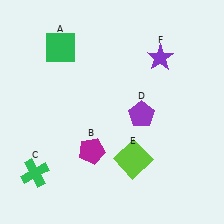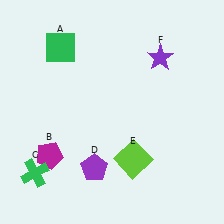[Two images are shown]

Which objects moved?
The objects that moved are: the magenta pentagon (B), the purple pentagon (D).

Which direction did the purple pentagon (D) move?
The purple pentagon (D) moved down.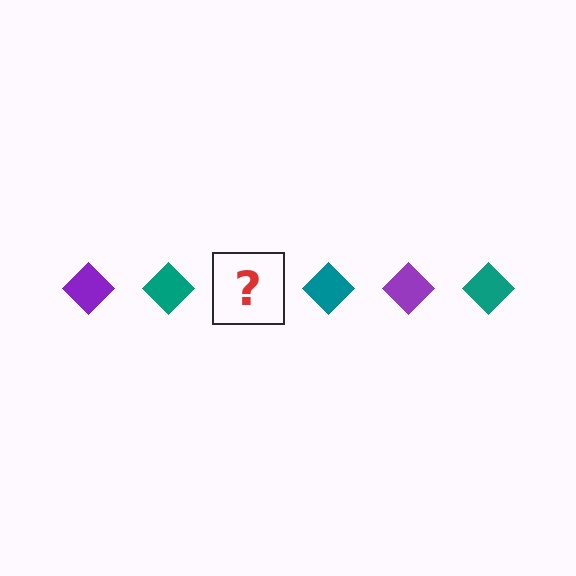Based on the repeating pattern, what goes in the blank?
The blank should be a purple diamond.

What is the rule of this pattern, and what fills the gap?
The rule is that the pattern cycles through purple, teal diamonds. The gap should be filled with a purple diamond.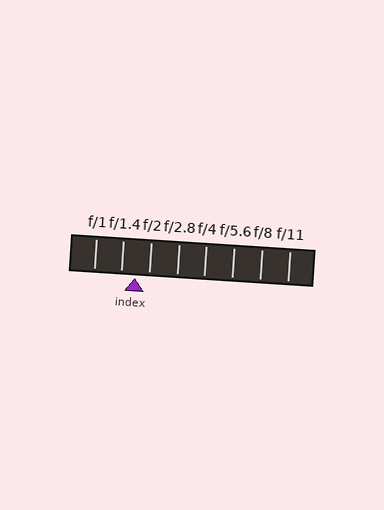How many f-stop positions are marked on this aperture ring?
There are 8 f-stop positions marked.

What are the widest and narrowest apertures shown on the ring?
The widest aperture shown is f/1 and the narrowest is f/11.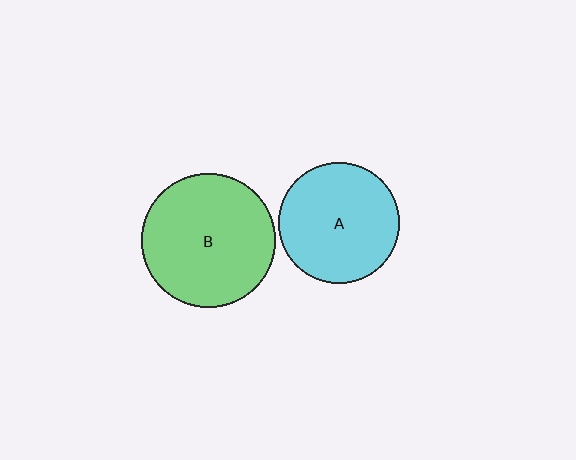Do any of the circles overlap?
No, none of the circles overlap.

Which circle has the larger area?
Circle B (green).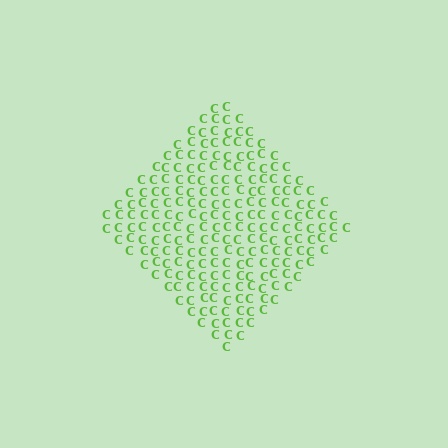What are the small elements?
The small elements are letter C's.